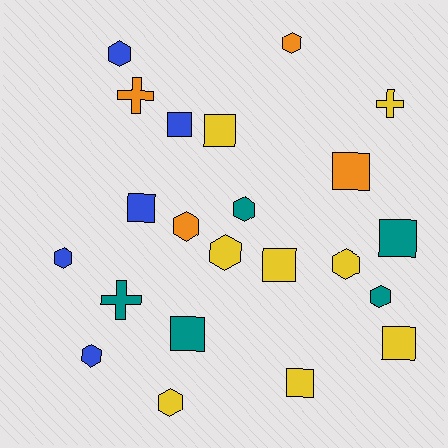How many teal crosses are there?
There is 1 teal cross.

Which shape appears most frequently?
Hexagon, with 10 objects.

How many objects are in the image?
There are 22 objects.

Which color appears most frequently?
Yellow, with 8 objects.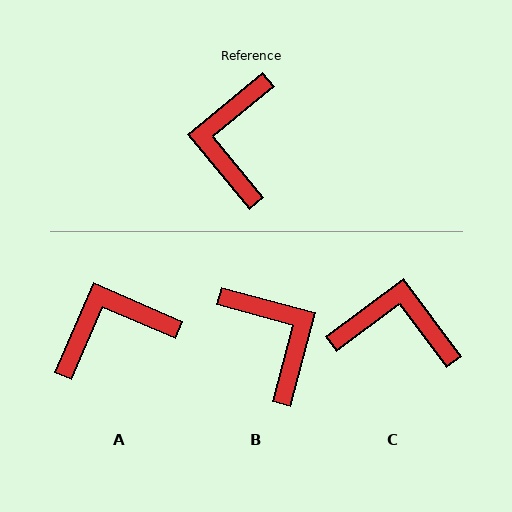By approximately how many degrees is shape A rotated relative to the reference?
Approximately 63 degrees clockwise.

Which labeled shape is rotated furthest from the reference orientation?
B, about 145 degrees away.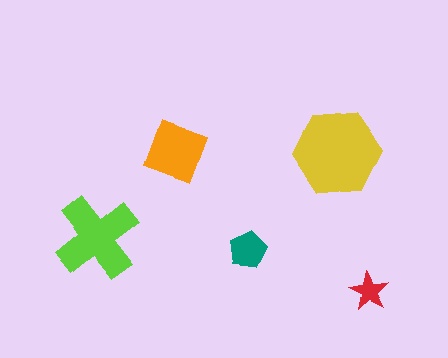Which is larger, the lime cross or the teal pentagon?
The lime cross.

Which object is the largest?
The yellow hexagon.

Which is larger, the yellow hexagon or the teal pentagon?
The yellow hexagon.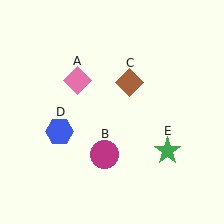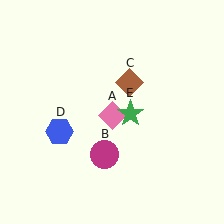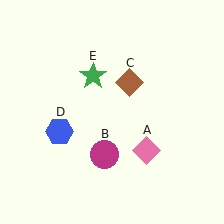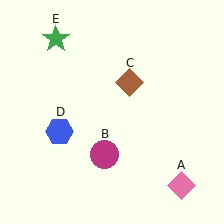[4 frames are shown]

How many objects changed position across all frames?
2 objects changed position: pink diamond (object A), green star (object E).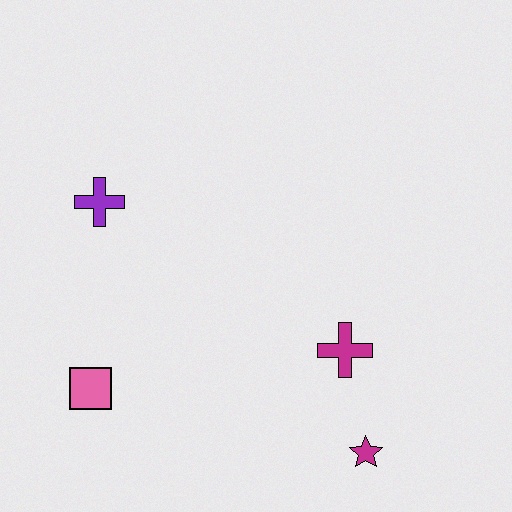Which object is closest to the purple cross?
The pink square is closest to the purple cross.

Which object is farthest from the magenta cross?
The purple cross is farthest from the magenta cross.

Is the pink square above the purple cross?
No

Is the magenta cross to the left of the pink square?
No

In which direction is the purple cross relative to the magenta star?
The purple cross is to the left of the magenta star.